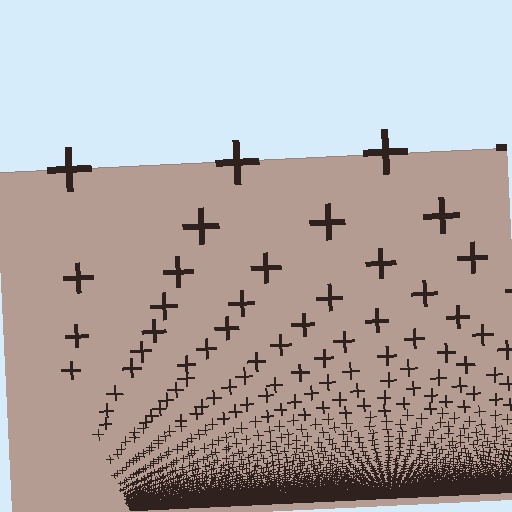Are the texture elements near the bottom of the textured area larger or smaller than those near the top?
Smaller. The gradient is inverted — elements near the bottom are smaller and denser.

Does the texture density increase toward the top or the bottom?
Density increases toward the bottom.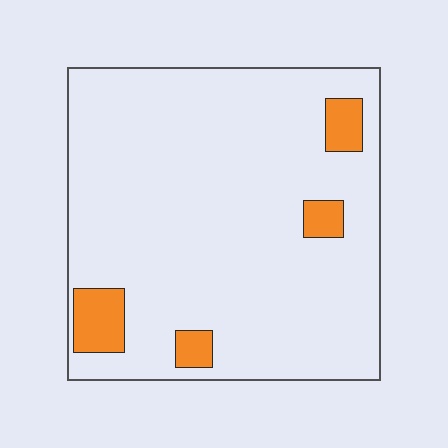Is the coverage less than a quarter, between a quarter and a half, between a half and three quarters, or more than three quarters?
Less than a quarter.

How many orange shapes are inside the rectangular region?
4.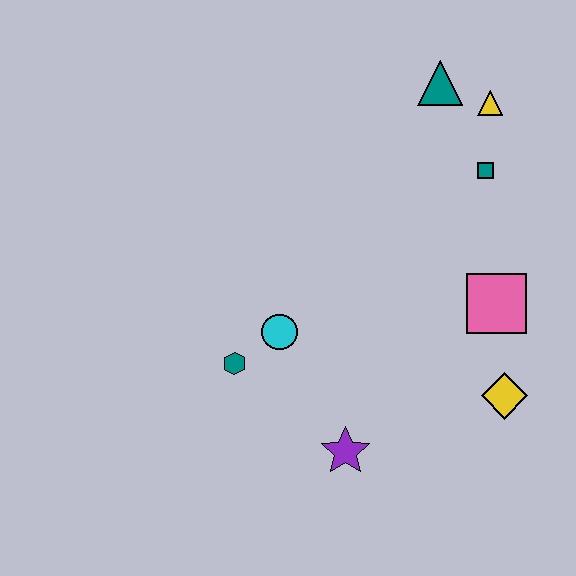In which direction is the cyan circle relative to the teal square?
The cyan circle is to the left of the teal square.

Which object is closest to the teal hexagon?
The cyan circle is closest to the teal hexagon.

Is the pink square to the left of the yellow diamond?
Yes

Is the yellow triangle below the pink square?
No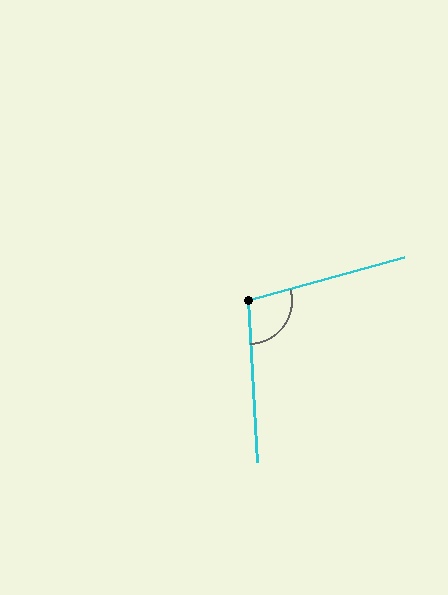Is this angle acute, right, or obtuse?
It is obtuse.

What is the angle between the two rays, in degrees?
Approximately 102 degrees.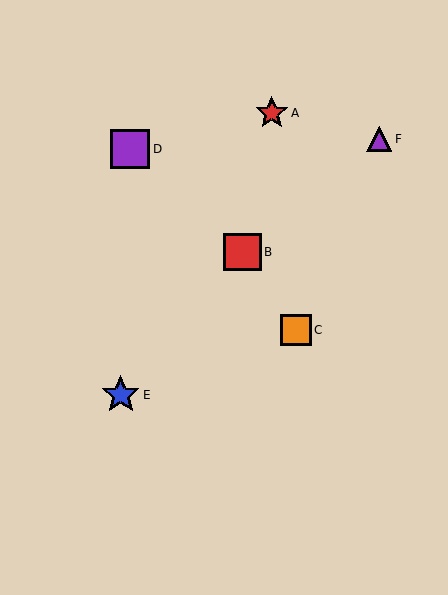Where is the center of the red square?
The center of the red square is at (243, 252).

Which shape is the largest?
The purple square (labeled D) is the largest.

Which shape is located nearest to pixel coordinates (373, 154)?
The purple triangle (labeled F) at (379, 139) is nearest to that location.